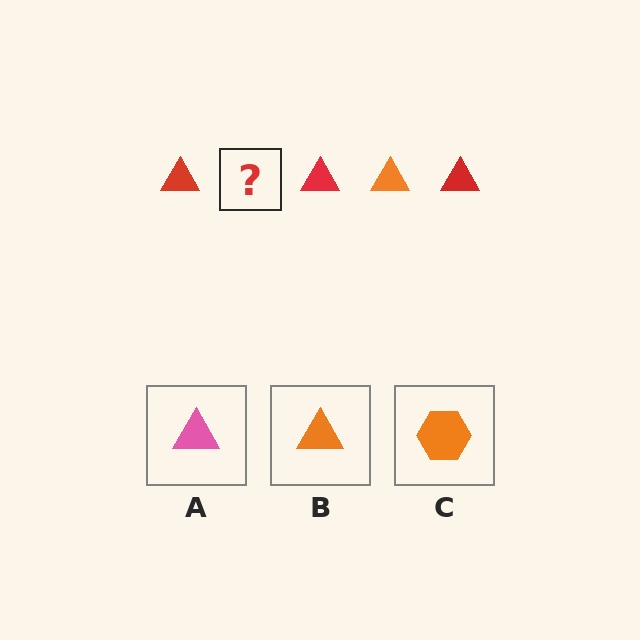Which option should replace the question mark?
Option B.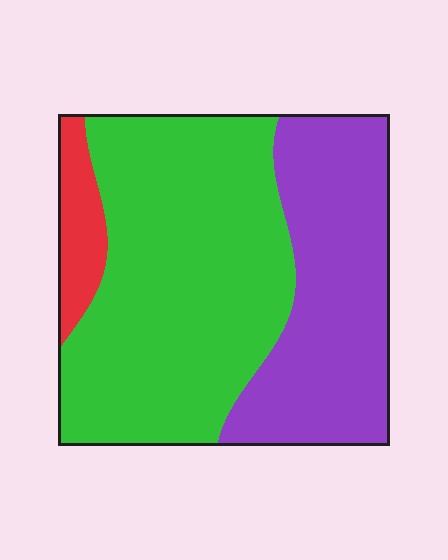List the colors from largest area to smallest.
From largest to smallest: green, purple, red.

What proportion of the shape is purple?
Purple takes up about three eighths (3/8) of the shape.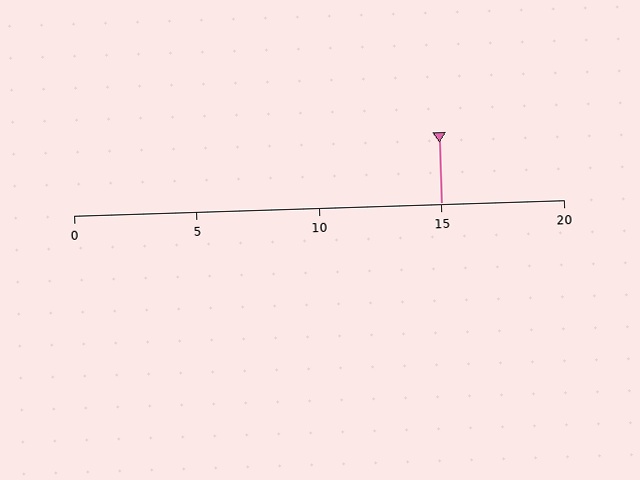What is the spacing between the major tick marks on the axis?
The major ticks are spaced 5 apart.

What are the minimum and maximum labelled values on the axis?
The axis runs from 0 to 20.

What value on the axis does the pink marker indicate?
The marker indicates approximately 15.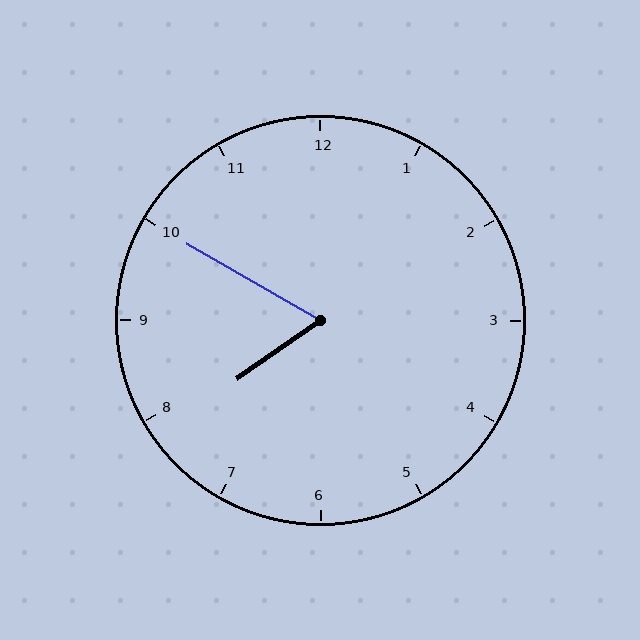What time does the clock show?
7:50.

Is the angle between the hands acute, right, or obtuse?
It is acute.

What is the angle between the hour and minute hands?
Approximately 65 degrees.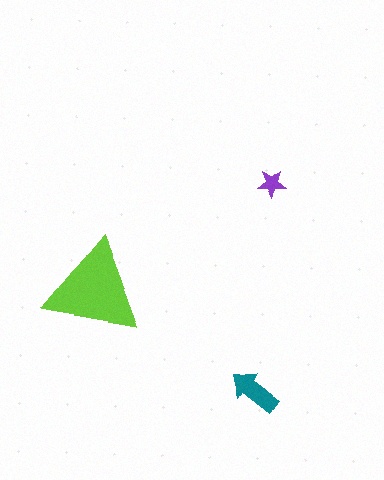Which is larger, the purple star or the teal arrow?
The teal arrow.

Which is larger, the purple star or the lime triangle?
The lime triangle.